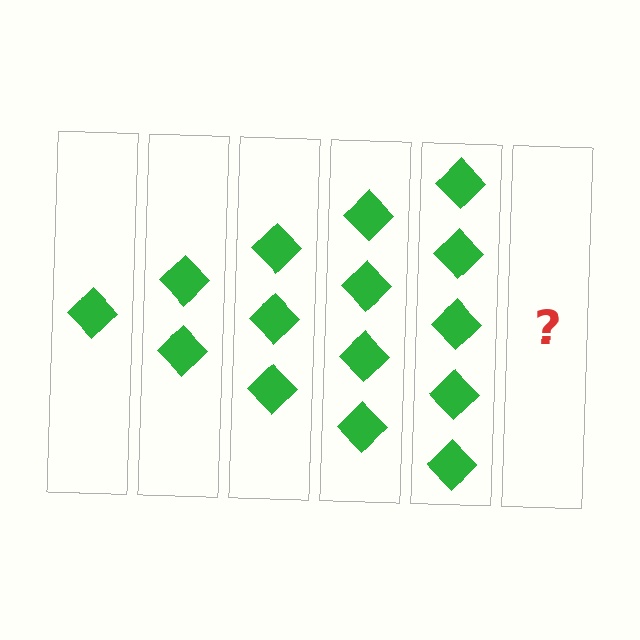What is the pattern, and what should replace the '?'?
The pattern is that each step adds one more diamond. The '?' should be 6 diamonds.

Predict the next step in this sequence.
The next step is 6 diamonds.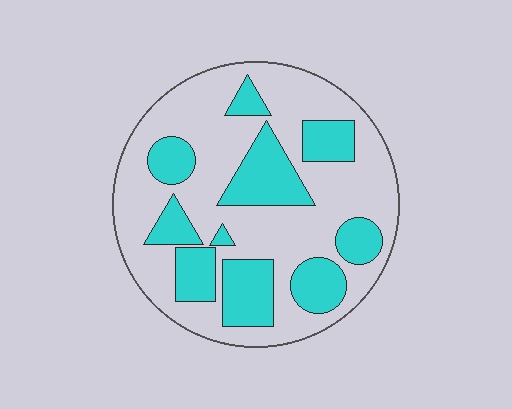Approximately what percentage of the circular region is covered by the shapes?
Approximately 35%.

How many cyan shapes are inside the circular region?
10.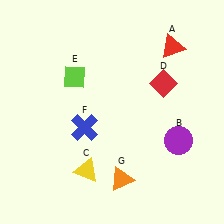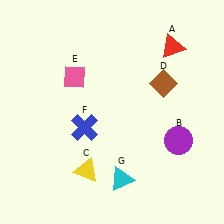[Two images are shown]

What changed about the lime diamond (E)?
In Image 1, E is lime. In Image 2, it changed to pink.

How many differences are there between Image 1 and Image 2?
There are 3 differences between the two images.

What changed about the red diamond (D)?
In Image 1, D is red. In Image 2, it changed to brown.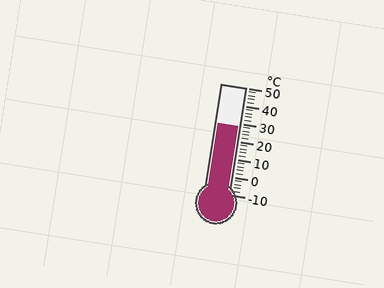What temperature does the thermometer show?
The thermometer shows approximately 28°C.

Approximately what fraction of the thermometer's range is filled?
The thermometer is filled to approximately 65% of its range.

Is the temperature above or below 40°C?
The temperature is below 40°C.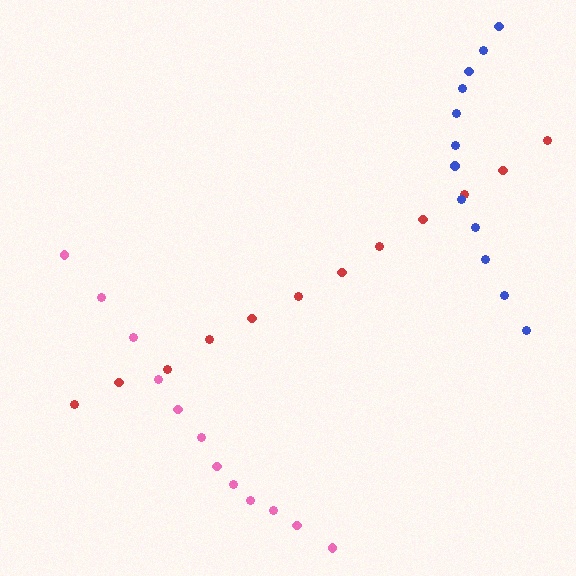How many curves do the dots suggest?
There are 3 distinct paths.